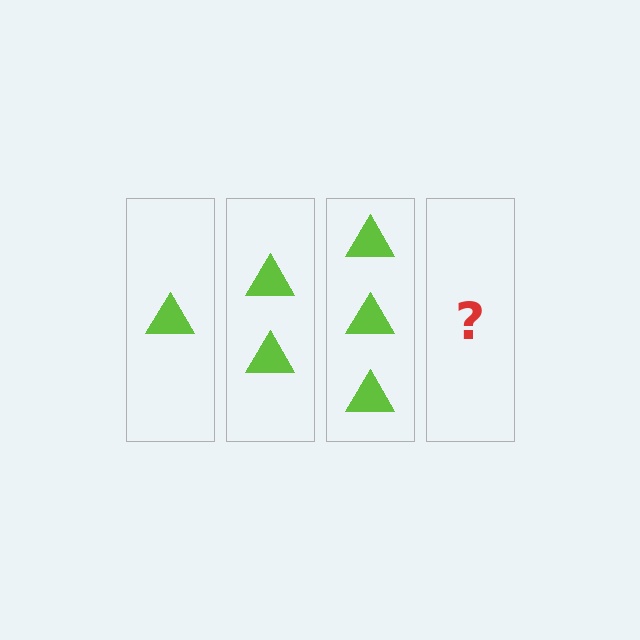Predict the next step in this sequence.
The next step is 4 triangles.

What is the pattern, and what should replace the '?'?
The pattern is that each step adds one more triangle. The '?' should be 4 triangles.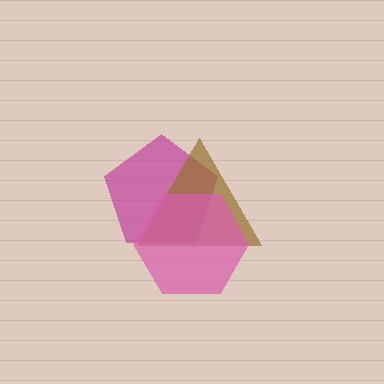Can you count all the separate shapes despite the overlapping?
Yes, there are 3 separate shapes.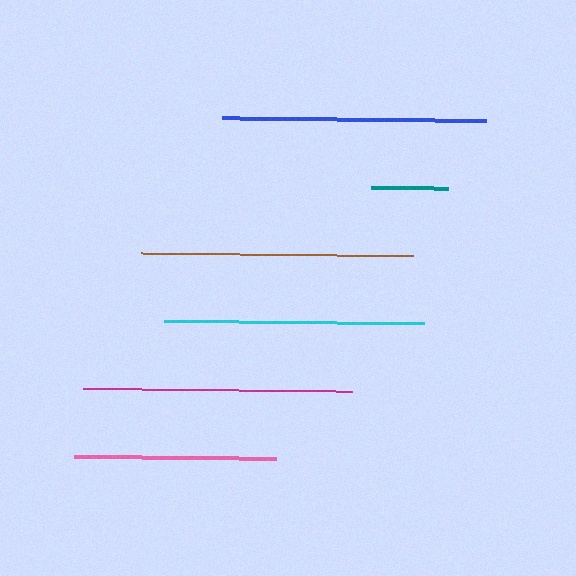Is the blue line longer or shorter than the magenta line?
The magenta line is longer than the blue line.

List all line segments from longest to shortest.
From longest to shortest: brown, magenta, blue, cyan, pink, teal.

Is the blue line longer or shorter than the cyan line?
The blue line is longer than the cyan line.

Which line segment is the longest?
The brown line is the longest at approximately 272 pixels.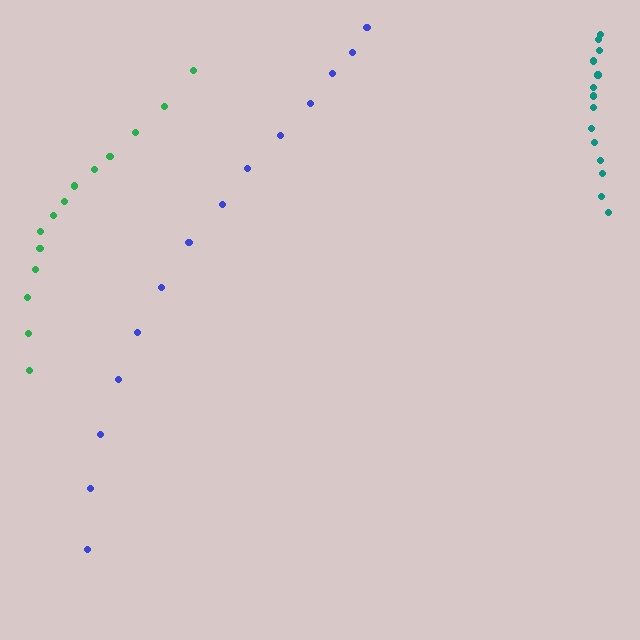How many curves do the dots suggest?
There are 3 distinct paths.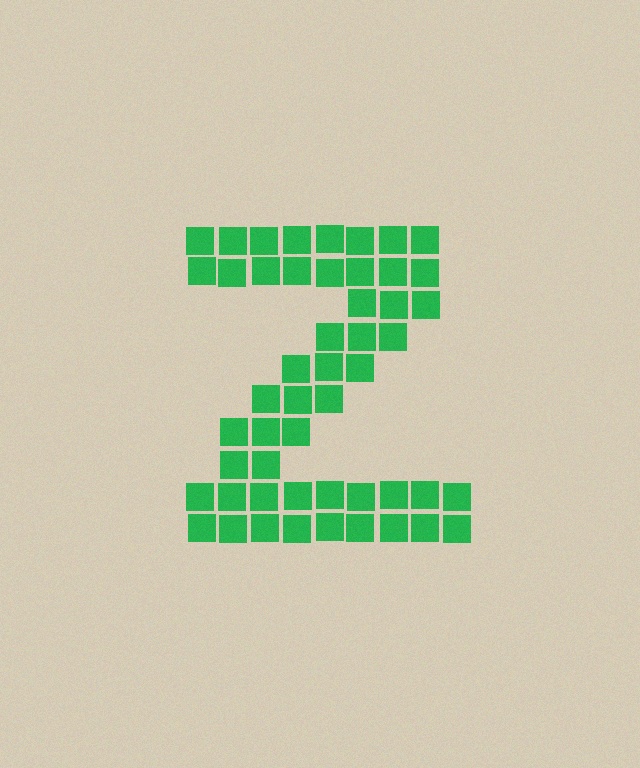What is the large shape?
The large shape is the letter Z.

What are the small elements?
The small elements are squares.